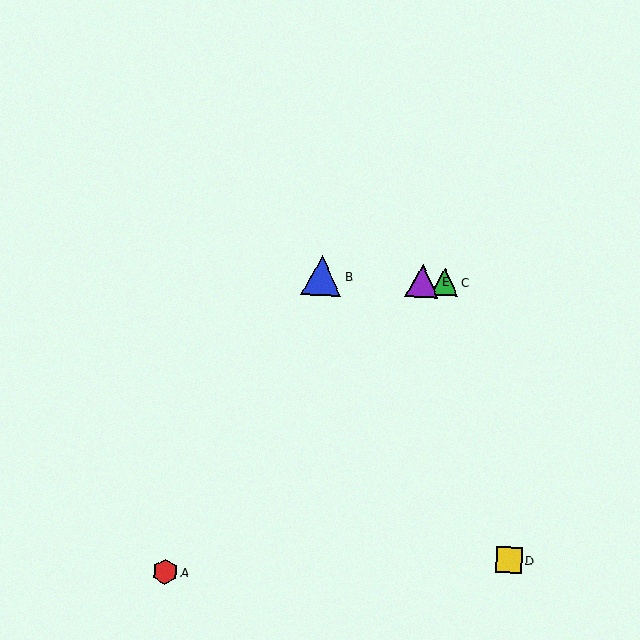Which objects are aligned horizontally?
Objects B, C, E are aligned horizontally.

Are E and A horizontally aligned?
No, E is at y≈281 and A is at y≈572.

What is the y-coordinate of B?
Object B is at y≈276.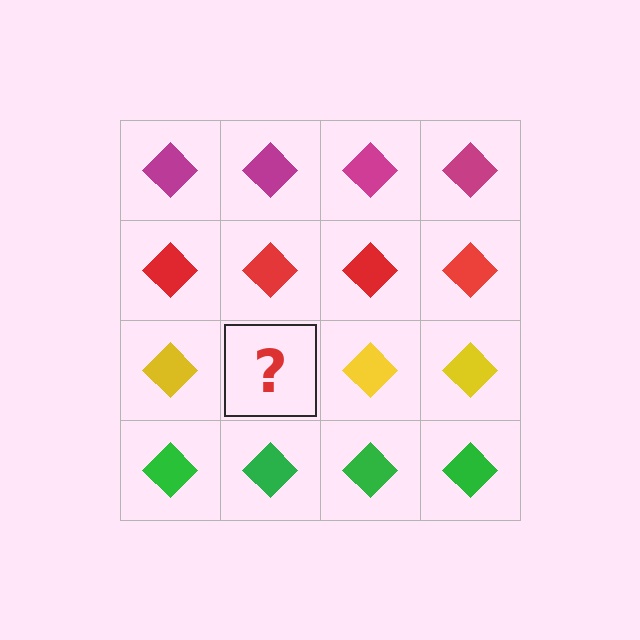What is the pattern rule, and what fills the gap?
The rule is that each row has a consistent color. The gap should be filled with a yellow diamond.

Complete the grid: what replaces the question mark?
The question mark should be replaced with a yellow diamond.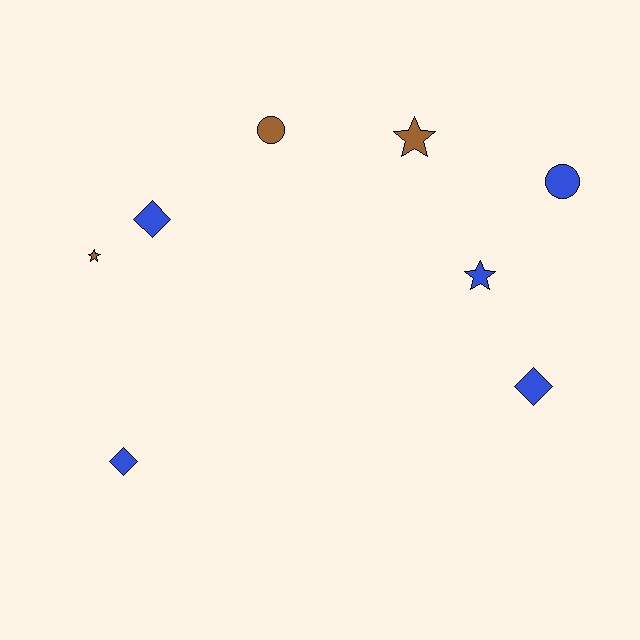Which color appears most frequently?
Blue, with 5 objects.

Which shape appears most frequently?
Diamond, with 3 objects.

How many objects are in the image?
There are 8 objects.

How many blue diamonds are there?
There are 3 blue diamonds.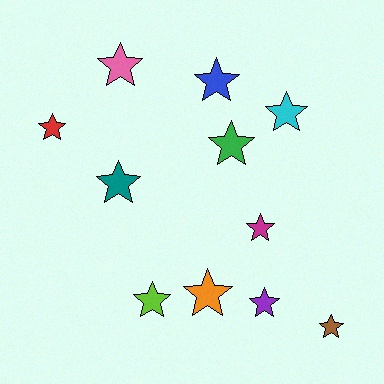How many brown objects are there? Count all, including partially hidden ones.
There is 1 brown object.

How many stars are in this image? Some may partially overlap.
There are 11 stars.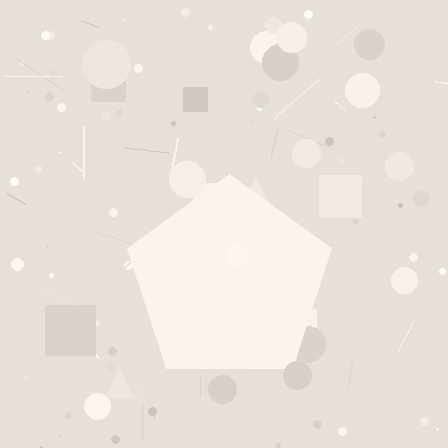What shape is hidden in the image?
A pentagon is hidden in the image.